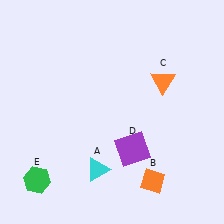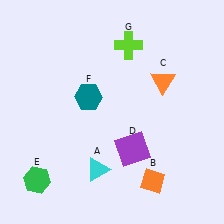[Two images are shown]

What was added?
A teal hexagon (F), a lime cross (G) were added in Image 2.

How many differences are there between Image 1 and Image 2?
There are 2 differences between the two images.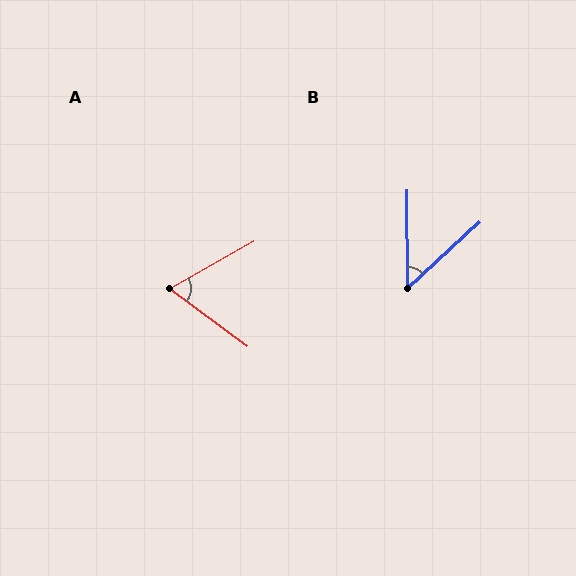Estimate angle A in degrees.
Approximately 66 degrees.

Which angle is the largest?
A, at approximately 66 degrees.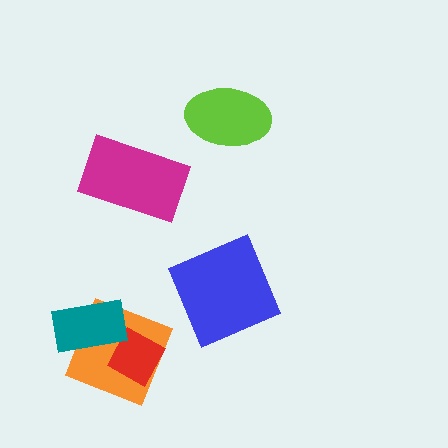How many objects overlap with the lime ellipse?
0 objects overlap with the lime ellipse.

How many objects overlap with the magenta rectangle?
0 objects overlap with the magenta rectangle.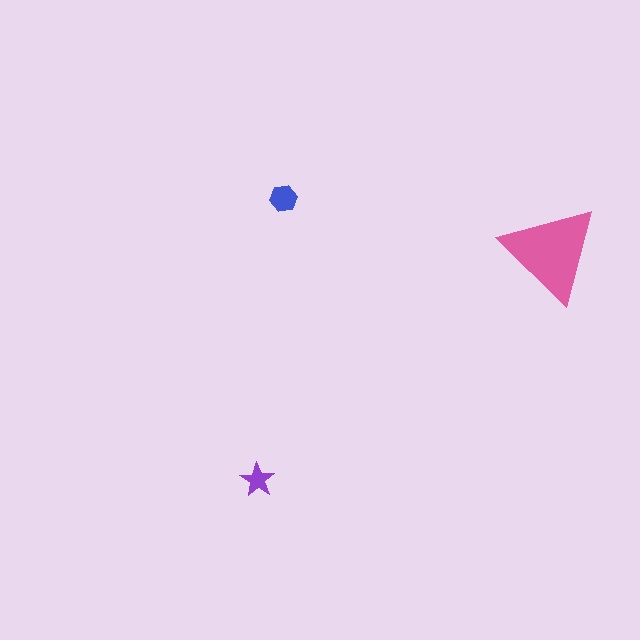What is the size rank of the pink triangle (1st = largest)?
1st.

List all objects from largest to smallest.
The pink triangle, the blue hexagon, the purple star.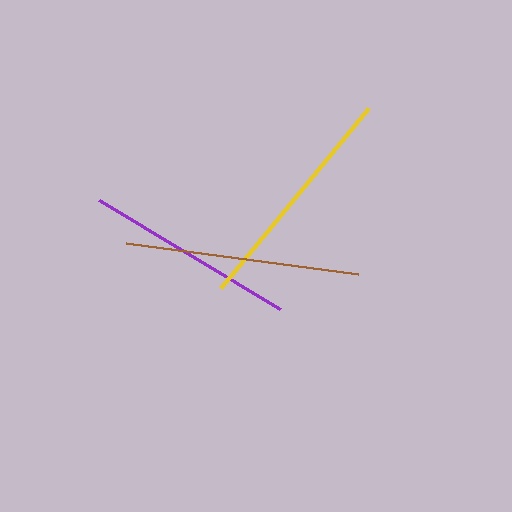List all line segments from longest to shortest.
From longest to shortest: brown, yellow, purple.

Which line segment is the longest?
The brown line is the longest at approximately 235 pixels.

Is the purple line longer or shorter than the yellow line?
The yellow line is longer than the purple line.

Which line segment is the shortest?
The purple line is the shortest at approximately 212 pixels.